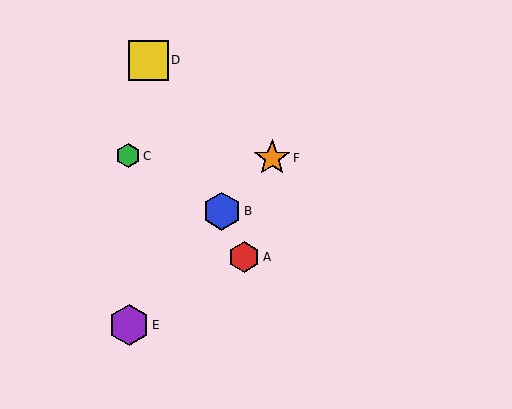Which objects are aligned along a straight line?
Objects A, B, D are aligned along a straight line.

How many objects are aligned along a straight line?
3 objects (A, B, D) are aligned along a straight line.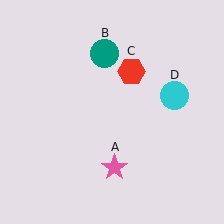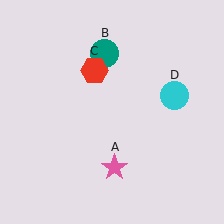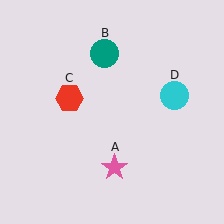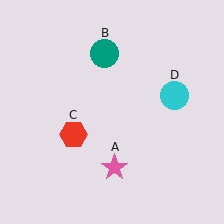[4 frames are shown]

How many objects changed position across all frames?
1 object changed position: red hexagon (object C).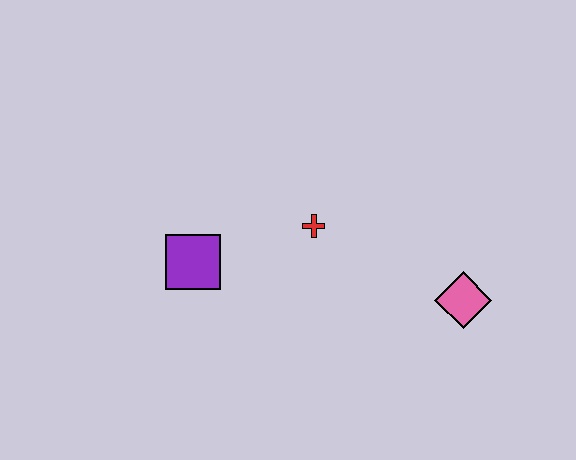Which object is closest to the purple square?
The red cross is closest to the purple square.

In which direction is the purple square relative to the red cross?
The purple square is to the left of the red cross.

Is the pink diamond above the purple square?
No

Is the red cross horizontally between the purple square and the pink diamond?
Yes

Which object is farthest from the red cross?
The pink diamond is farthest from the red cross.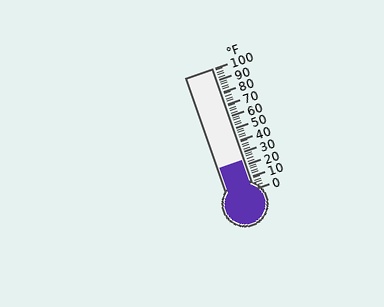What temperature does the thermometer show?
The thermometer shows approximately 24°F.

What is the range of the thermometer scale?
The thermometer scale ranges from 0°F to 100°F.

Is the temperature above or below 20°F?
The temperature is above 20°F.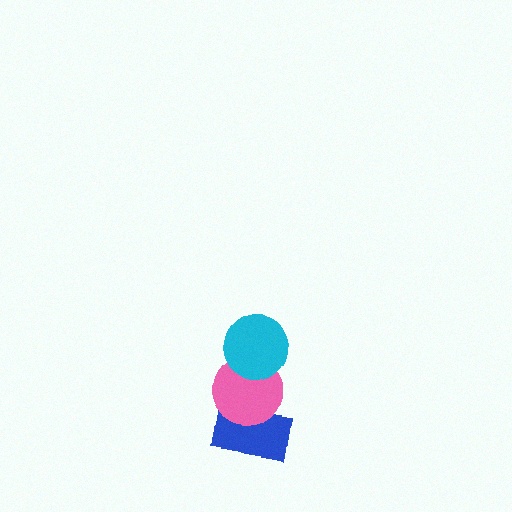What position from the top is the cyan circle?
The cyan circle is 1st from the top.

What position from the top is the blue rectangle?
The blue rectangle is 3rd from the top.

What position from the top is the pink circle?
The pink circle is 2nd from the top.